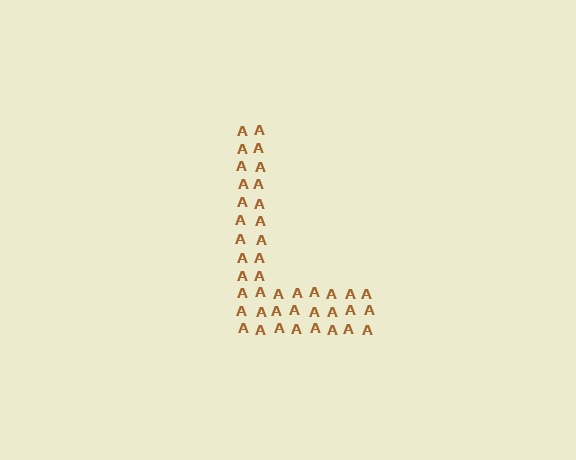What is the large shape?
The large shape is the letter L.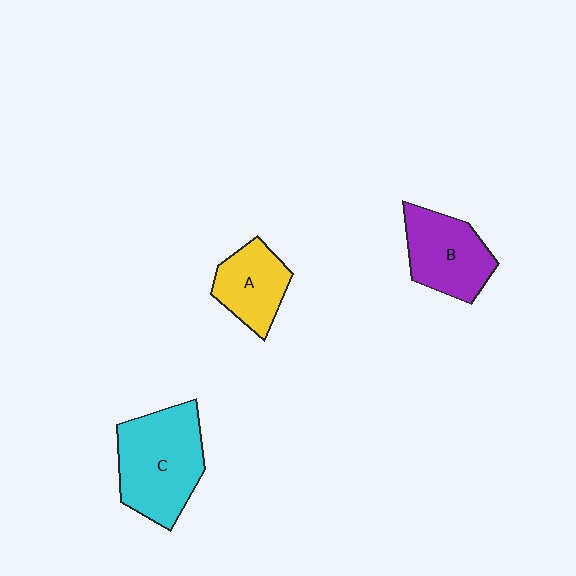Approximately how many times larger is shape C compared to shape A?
Approximately 1.7 times.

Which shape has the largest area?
Shape C (cyan).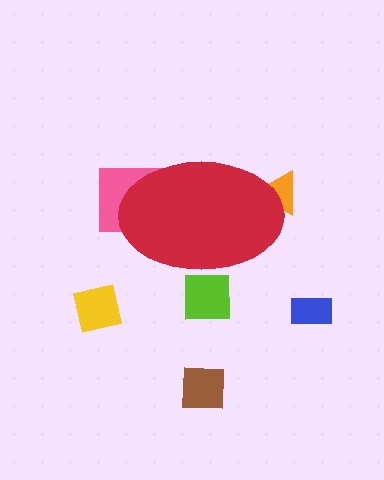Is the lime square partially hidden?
Yes, the lime square is partially hidden behind the red ellipse.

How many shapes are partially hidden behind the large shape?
3 shapes are partially hidden.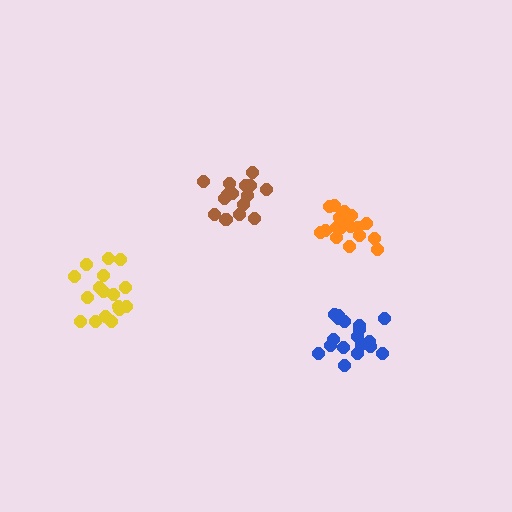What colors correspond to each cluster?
The clusters are colored: blue, yellow, orange, brown.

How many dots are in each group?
Group 1: 18 dots, Group 2: 17 dots, Group 3: 19 dots, Group 4: 16 dots (70 total).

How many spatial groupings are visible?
There are 4 spatial groupings.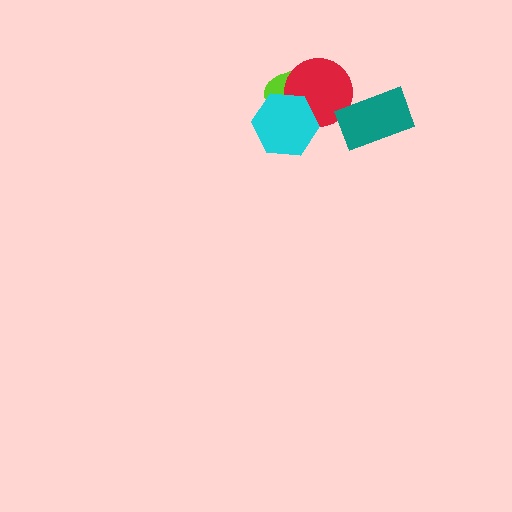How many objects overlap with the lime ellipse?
2 objects overlap with the lime ellipse.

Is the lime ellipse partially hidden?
Yes, it is partially covered by another shape.